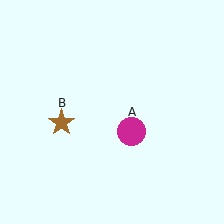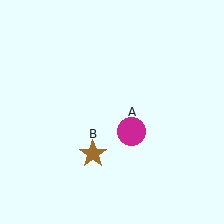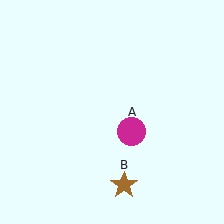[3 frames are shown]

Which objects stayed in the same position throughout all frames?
Magenta circle (object A) remained stationary.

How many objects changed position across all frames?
1 object changed position: brown star (object B).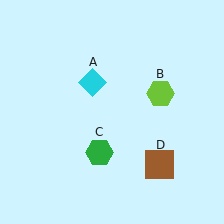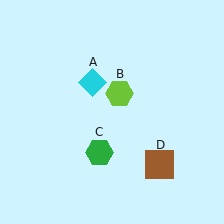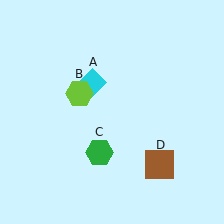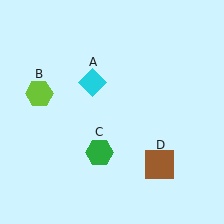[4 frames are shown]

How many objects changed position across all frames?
1 object changed position: lime hexagon (object B).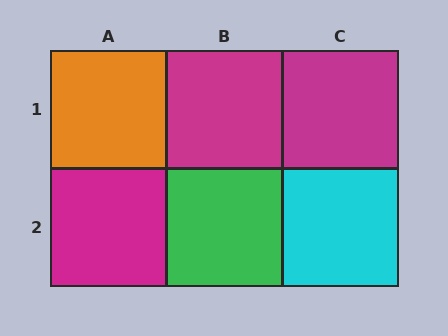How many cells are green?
1 cell is green.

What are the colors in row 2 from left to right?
Magenta, green, cyan.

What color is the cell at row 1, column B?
Magenta.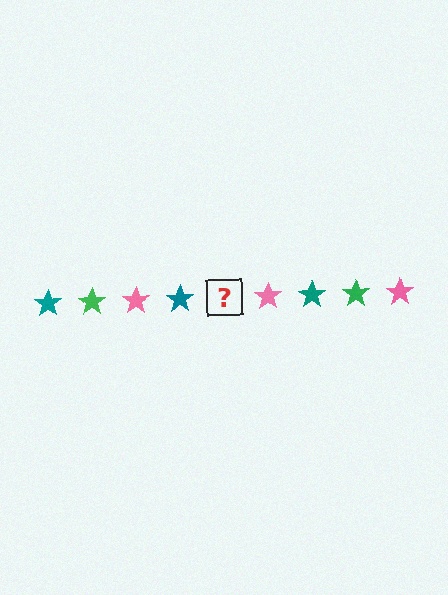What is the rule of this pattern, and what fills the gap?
The rule is that the pattern cycles through teal, green, pink stars. The gap should be filled with a green star.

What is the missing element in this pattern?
The missing element is a green star.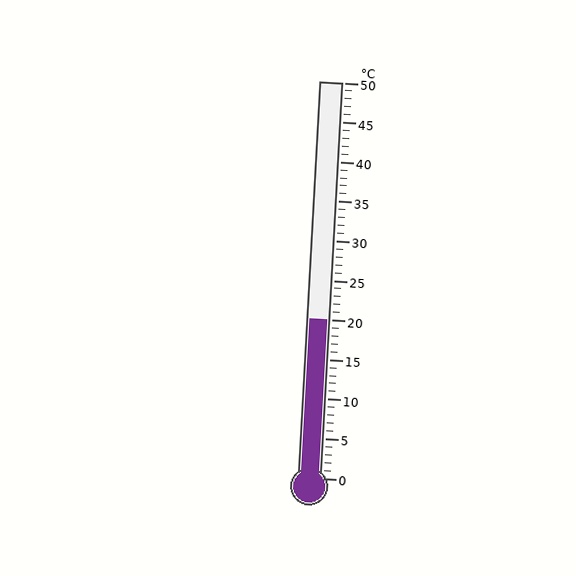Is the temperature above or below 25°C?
The temperature is below 25°C.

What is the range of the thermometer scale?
The thermometer scale ranges from 0°C to 50°C.